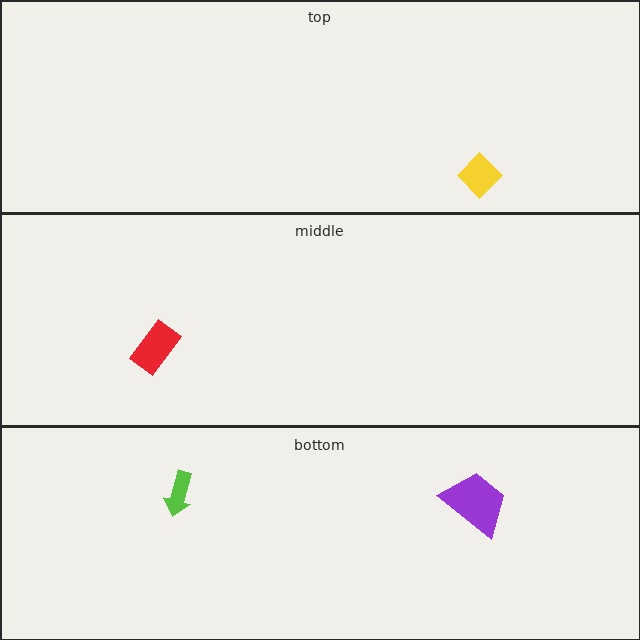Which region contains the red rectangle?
The middle region.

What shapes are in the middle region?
The red rectangle.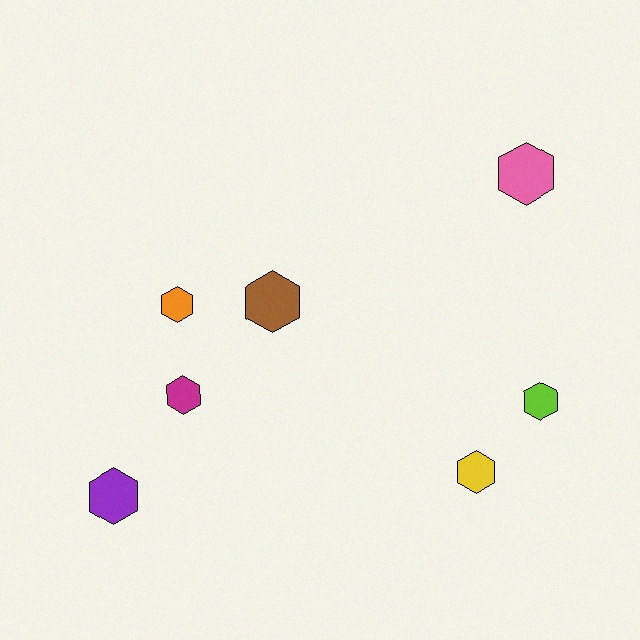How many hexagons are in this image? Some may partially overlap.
There are 7 hexagons.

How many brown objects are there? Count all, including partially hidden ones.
There is 1 brown object.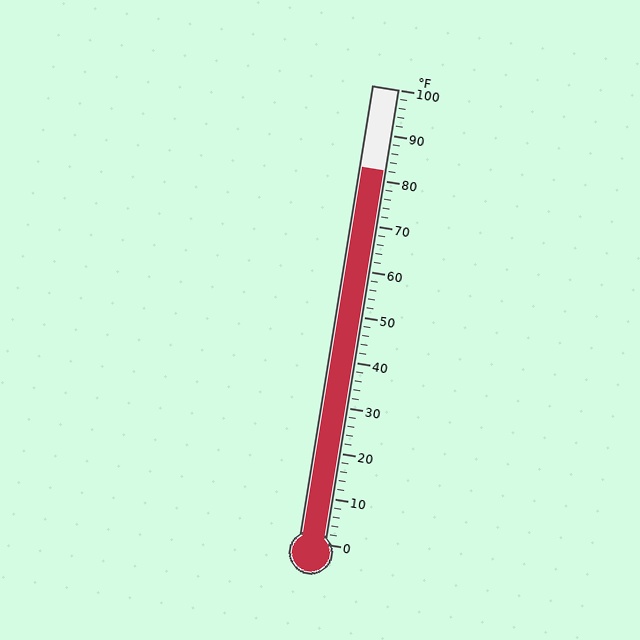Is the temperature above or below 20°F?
The temperature is above 20°F.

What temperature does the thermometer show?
The thermometer shows approximately 82°F.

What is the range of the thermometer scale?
The thermometer scale ranges from 0°F to 100°F.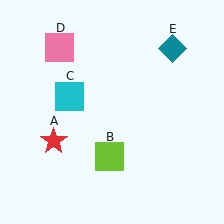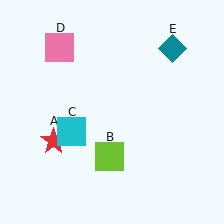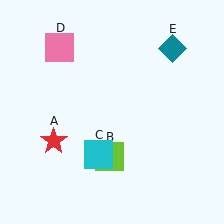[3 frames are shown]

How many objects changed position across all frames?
1 object changed position: cyan square (object C).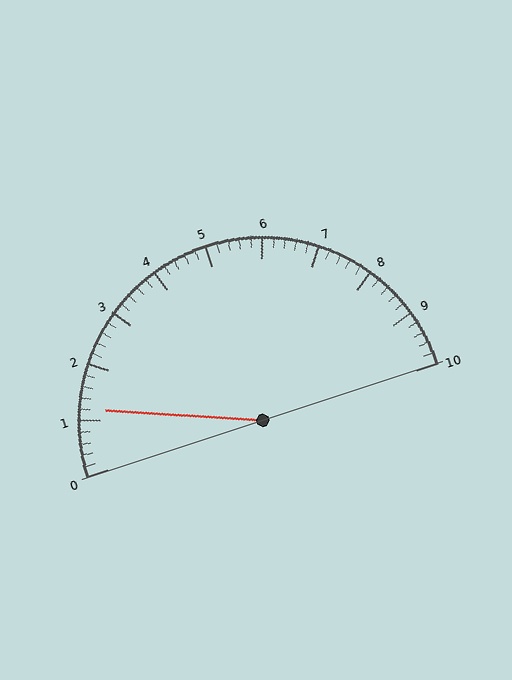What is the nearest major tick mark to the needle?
The nearest major tick mark is 1.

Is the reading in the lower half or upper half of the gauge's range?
The reading is in the lower half of the range (0 to 10).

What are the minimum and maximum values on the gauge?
The gauge ranges from 0 to 10.